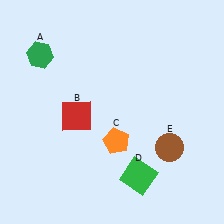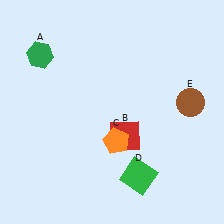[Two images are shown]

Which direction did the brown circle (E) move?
The brown circle (E) moved up.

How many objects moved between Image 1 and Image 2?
2 objects moved between the two images.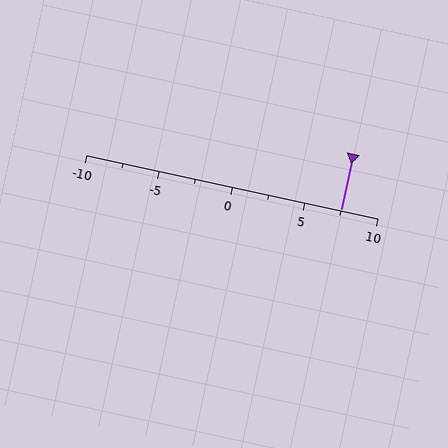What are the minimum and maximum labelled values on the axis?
The axis runs from -10 to 10.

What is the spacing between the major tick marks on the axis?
The major ticks are spaced 5 apart.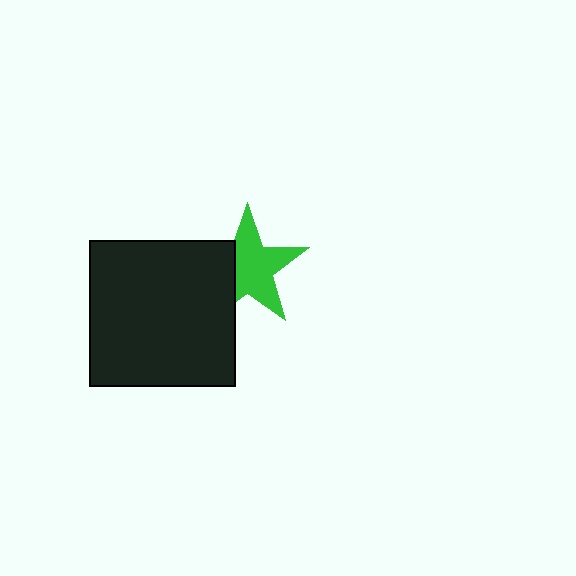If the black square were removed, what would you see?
You would see the complete green star.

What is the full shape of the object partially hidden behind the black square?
The partially hidden object is a green star.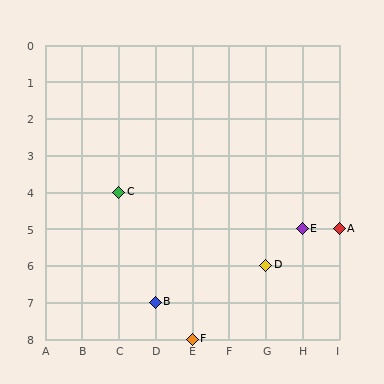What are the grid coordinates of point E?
Point E is at grid coordinates (H, 5).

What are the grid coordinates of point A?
Point A is at grid coordinates (I, 5).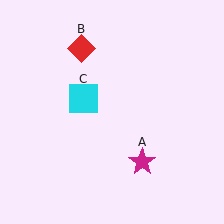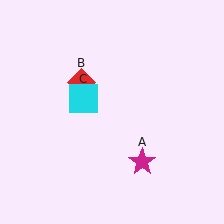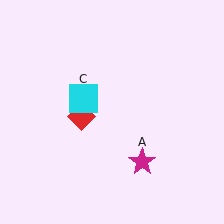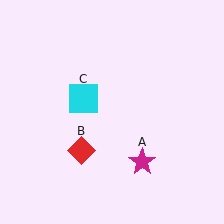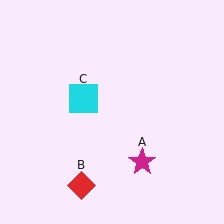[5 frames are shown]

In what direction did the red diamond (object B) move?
The red diamond (object B) moved down.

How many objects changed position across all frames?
1 object changed position: red diamond (object B).